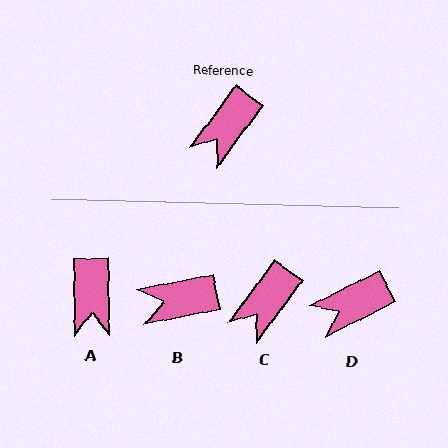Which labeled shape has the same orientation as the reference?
C.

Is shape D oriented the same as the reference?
No, it is off by about 26 degrees.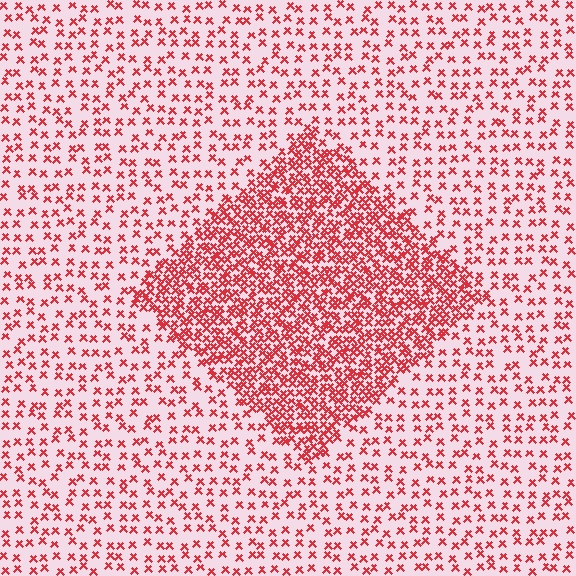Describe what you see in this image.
The image contains small red elements arranged at two different densities. A diamond-shaped region is visible where the elements are more densely packed than the surrounding area.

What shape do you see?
I see a diamond.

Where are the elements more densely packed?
The elements are more densely packed inside the diamond boundary.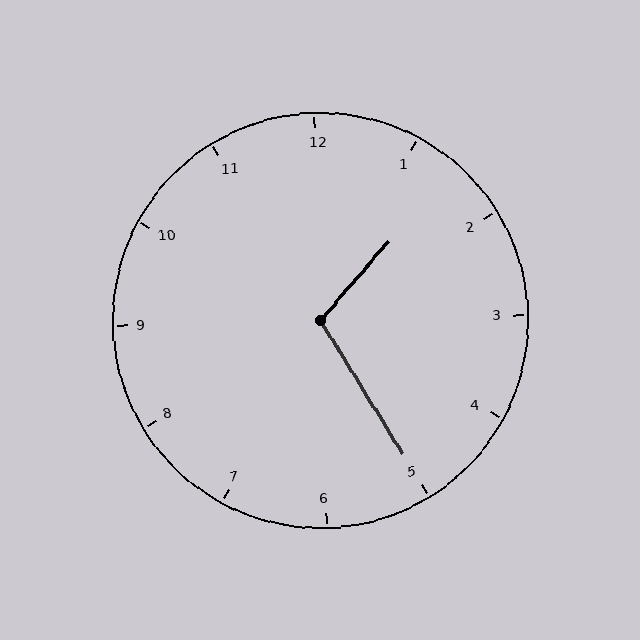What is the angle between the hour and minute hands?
Approximately 108 degrees.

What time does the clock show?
1:25.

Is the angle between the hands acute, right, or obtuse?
It is obtuse.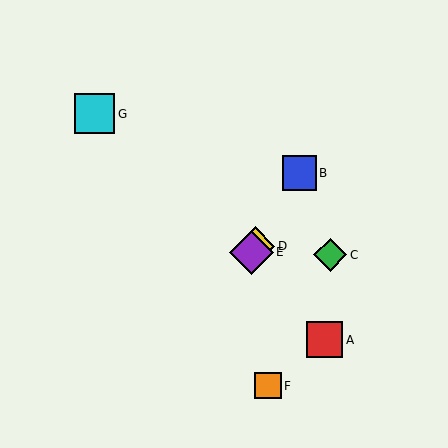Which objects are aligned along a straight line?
Objects B, D, E are aligned along a straight line.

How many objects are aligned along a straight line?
3 objects (B, D, E) are aligned along a straight line.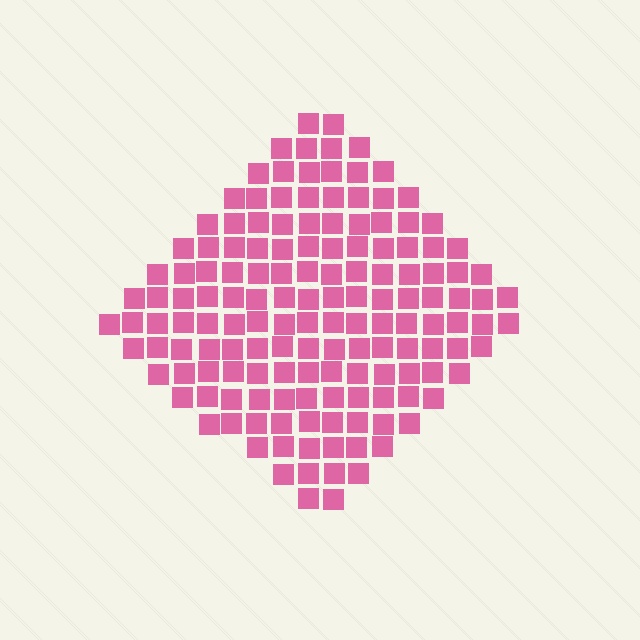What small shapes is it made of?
It is made of small squares.